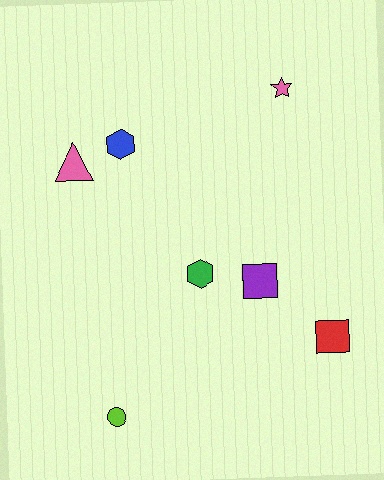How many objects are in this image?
There are 7 objects.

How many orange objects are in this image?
There are no orange objects.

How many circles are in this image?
There is 1 circle.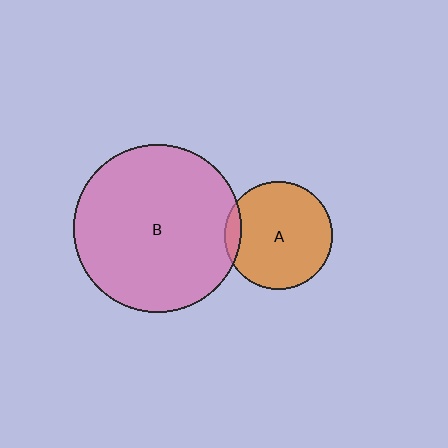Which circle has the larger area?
Circle B (pink).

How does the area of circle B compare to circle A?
Approximately 2.4 times.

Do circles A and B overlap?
Yes.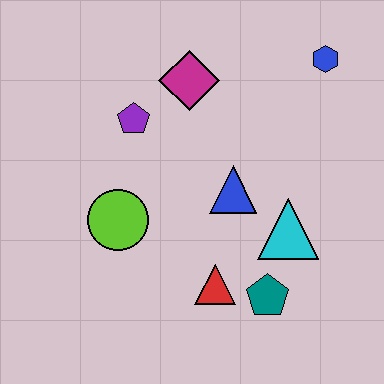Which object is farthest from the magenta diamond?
The teal pentagon is farthest from the magenta diamond.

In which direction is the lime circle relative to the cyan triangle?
The lime circle is to the left of the cyan triangle.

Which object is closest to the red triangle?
The teal pentagon is closest to the red triangle.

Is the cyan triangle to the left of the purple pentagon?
No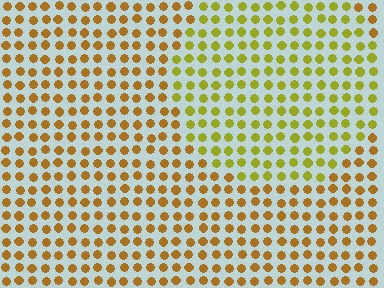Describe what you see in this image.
The image is filled with small brown elements in a uniform arrangement. A circle-shaped region is visible where the elements are tinted to a slightly different hue, forming a subtle color boundary.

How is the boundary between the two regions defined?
The boundary is defined purely by a slight shift in hue (about 32 degrees). Spacing, size, and orientation are identical on both sides.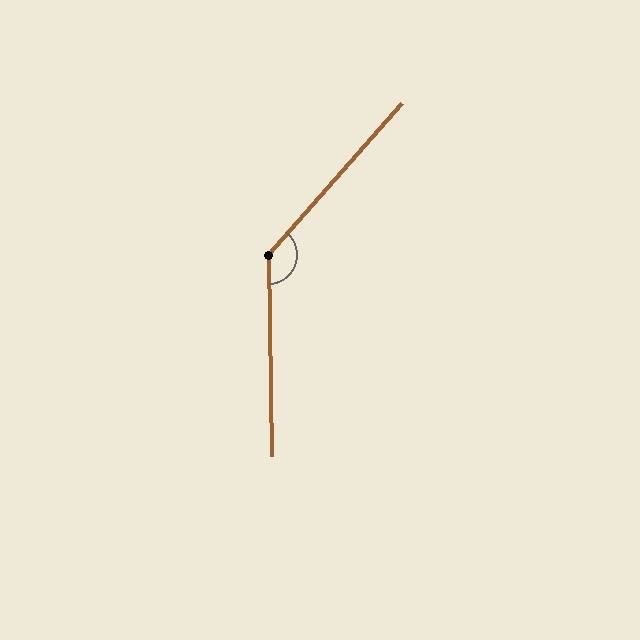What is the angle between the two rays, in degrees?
Approximately 138 degrees.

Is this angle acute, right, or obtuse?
It is obtuse.